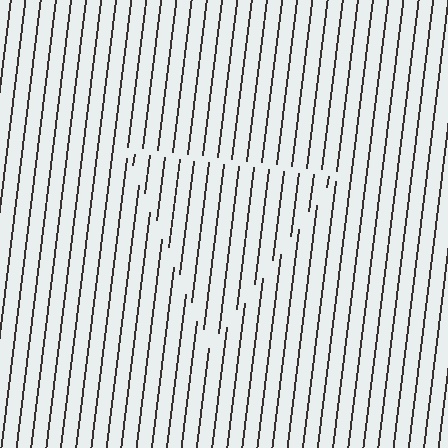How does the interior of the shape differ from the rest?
The interior of the shape contains the same grating, shifted by half a period — the contour is defined by the phase discontinuity where line-ends from the inner and outer gratings abut.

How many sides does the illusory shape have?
3 sides — the line-ends trace a triangle.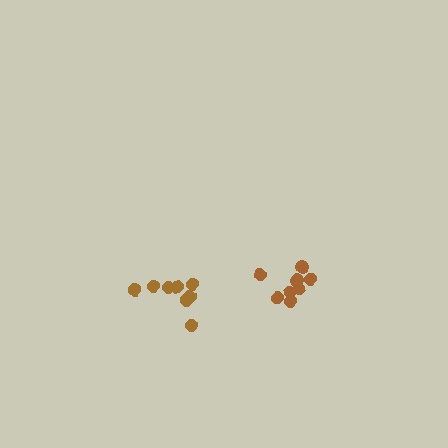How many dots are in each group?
Group 1: 8 dots, Group 2: 8 dots (16 total).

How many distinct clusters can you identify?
There are 2 distinct clusters.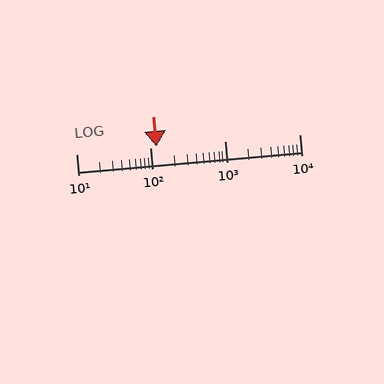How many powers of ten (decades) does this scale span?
The scale spans 3 decades, from 10 to 10000.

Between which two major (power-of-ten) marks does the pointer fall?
The pointer is between 100 and 1000.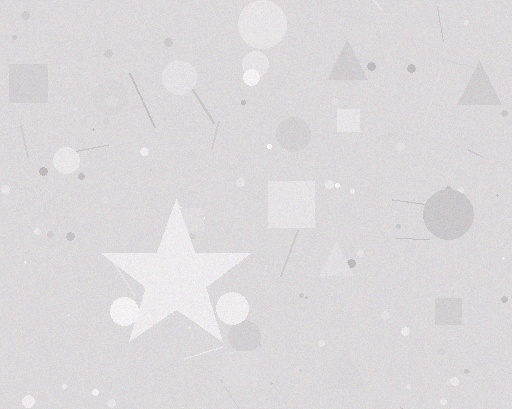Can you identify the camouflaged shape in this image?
The camouflaged shape is a star.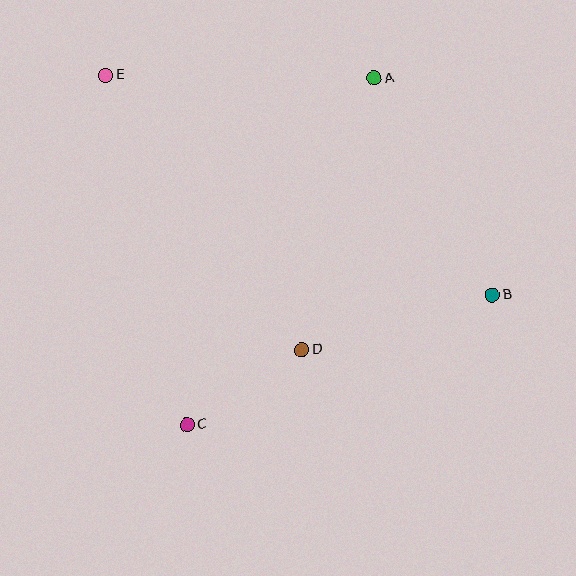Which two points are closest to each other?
Points C and D are closest to each other.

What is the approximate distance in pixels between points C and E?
The distance between C and E is approximately 359 pixels.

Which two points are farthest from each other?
Points B and E are farthest from each other.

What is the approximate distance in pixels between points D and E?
The distance between D and E is approximately 337 pixels.